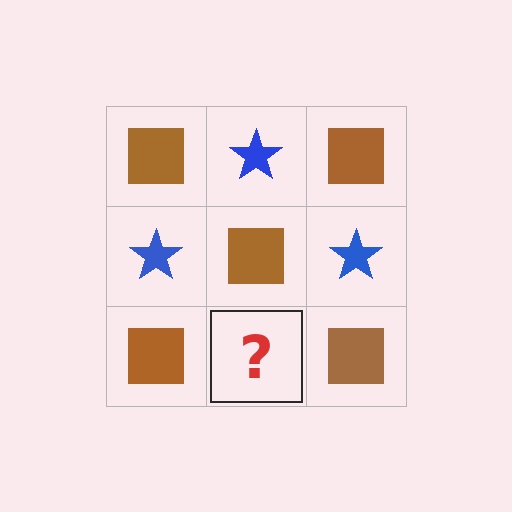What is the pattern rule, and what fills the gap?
The rule is that it alternates brown square and blue star in a checkerboard pattern. The gap should be filled with a blue star.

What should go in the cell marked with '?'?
The missing cell should contain a blue star.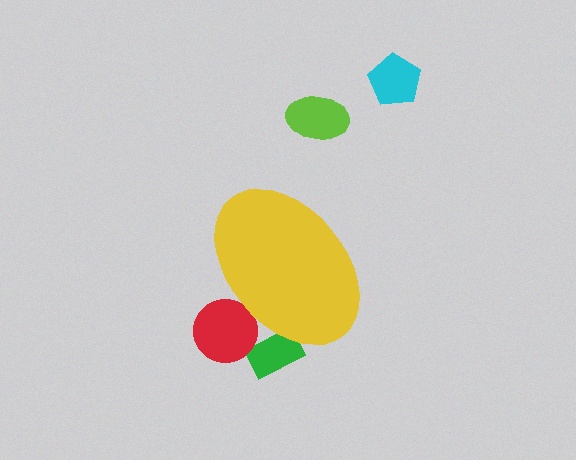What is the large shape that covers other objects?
A yellow ellipse.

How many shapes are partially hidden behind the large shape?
2 shapes are partially hidden.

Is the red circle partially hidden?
Yes, the red circle is partially hidden behind the yellow ellipse.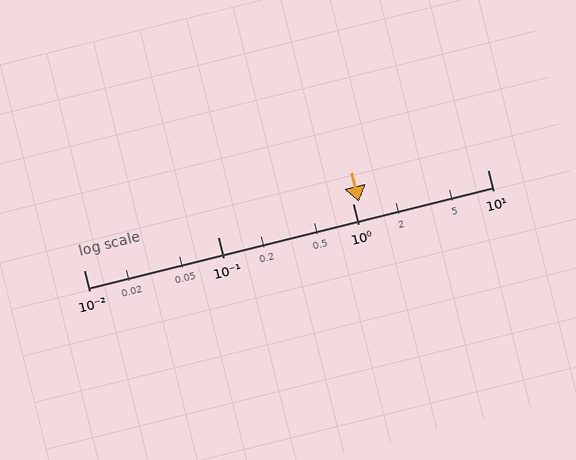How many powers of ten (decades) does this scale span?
The scale spans 3 decades, from 0.01 to 10.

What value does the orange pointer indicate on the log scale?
The pointer indicates approximately 1.1.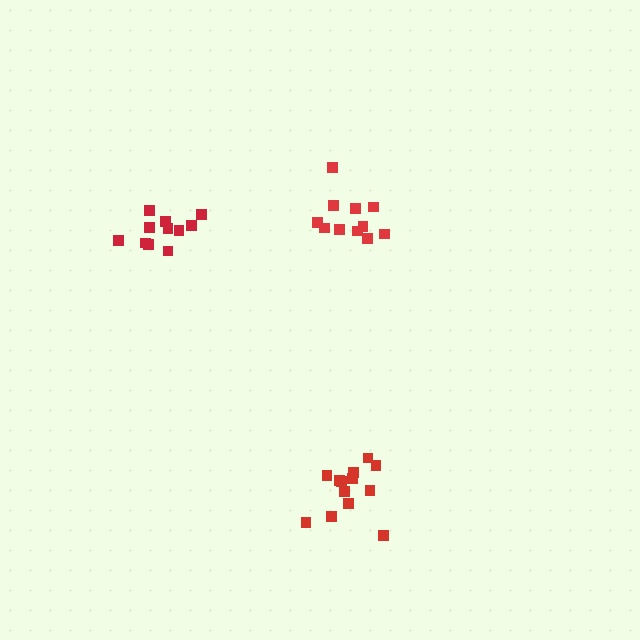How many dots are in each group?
Group 1: 11 dots, Group 2: 11 dots, Group 3: 13 dots (35 total).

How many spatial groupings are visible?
There are 3 spatial groupings.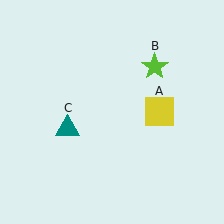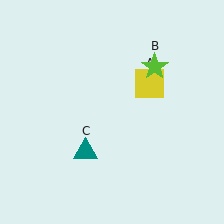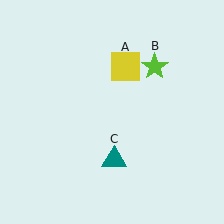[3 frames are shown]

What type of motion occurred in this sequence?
The yellow square (object A), teal triangle (object C) rotated counterclockwise around the center of the scene.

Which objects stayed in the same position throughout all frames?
Lime star (object B) remained stationary.